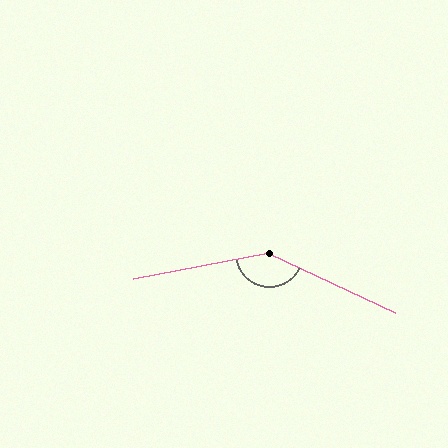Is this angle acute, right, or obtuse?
It is obtuse.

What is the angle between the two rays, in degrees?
Approximately 144 degrees.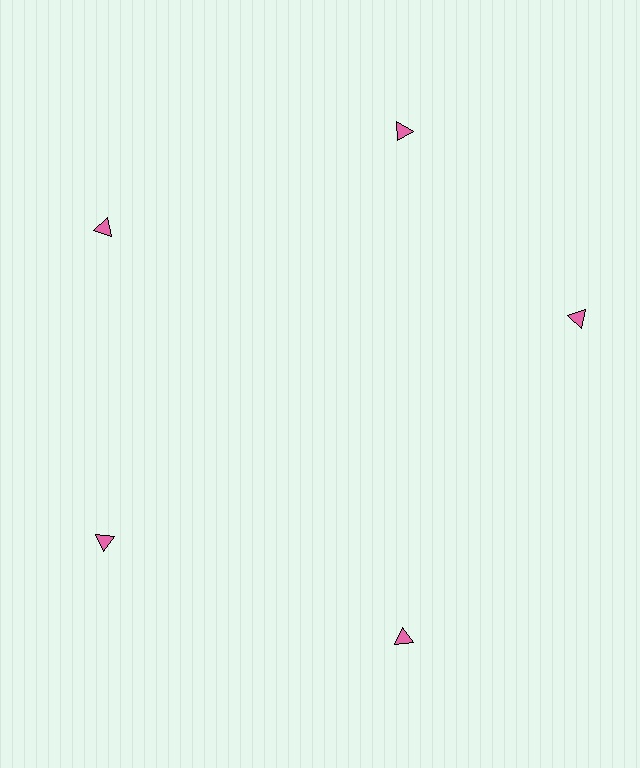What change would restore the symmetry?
The symmetry would be restored by rotating it back into even spacing with its neighbors so that all 5 triangles sit at equal angles and equal distance from the center.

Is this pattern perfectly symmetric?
No. The 5 pink triangles are arranged in a ring, but one element near the 3 o'clock position is rotated out of alignment along the ring, breaking the 5-fold rotational symmetry.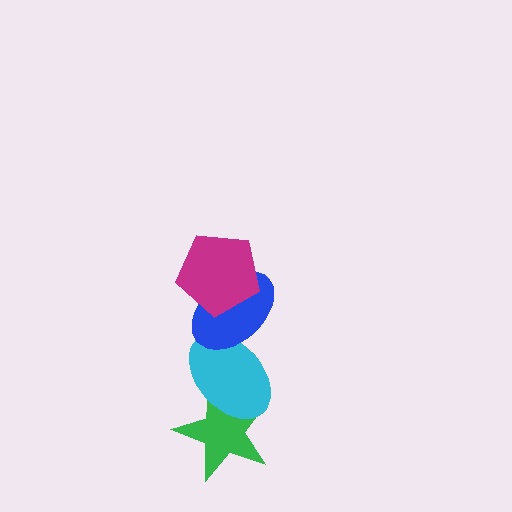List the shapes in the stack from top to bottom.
From top to bottom: the magenta pentagon, the blue ellipse, the cyan ellipse, the green star.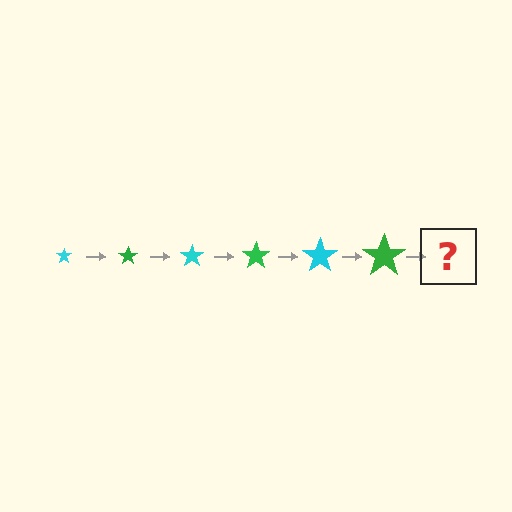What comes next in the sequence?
The next element should be a cyan star, larger than the previous one.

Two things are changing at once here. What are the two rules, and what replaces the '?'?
The two rules are that the star grows larger each step and the color cycles through cyan and green. The '?' should be a cyan star, larger than the previous one.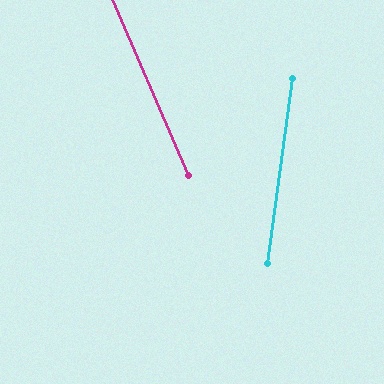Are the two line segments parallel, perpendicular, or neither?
Neither parallel nor perpendicular — they differ by about 31°.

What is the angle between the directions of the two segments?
Approximately 31 degrees.